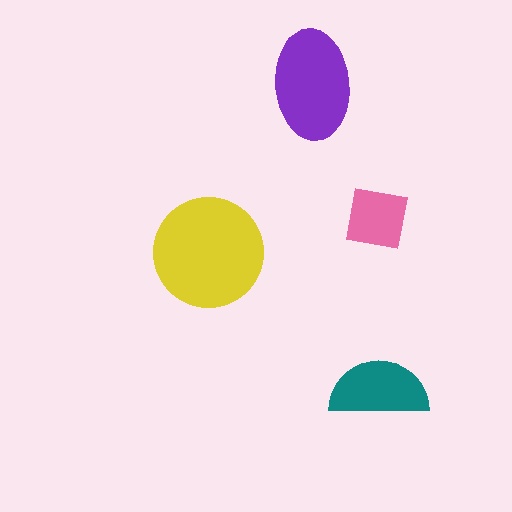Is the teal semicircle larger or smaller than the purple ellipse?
Smaller.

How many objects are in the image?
There are 4 objects in the image.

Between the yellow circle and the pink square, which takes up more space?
The yellow circle.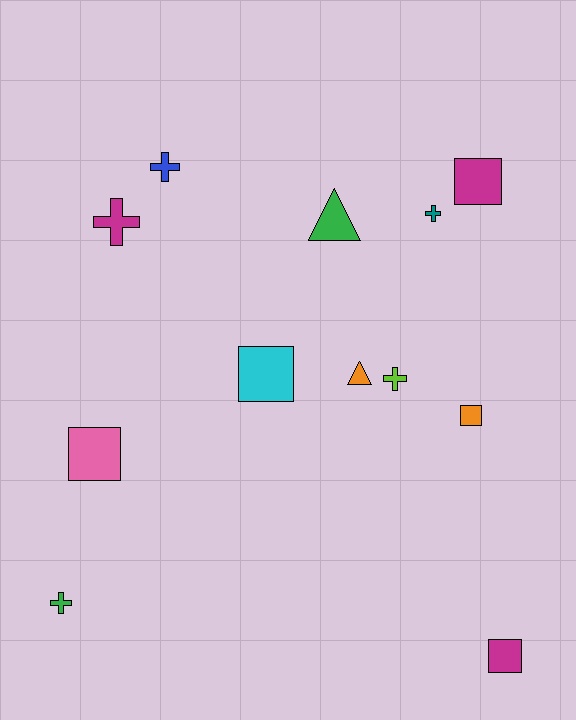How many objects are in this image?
There are 12 objects.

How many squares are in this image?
There are 5 squares.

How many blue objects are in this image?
There is 1 blue object.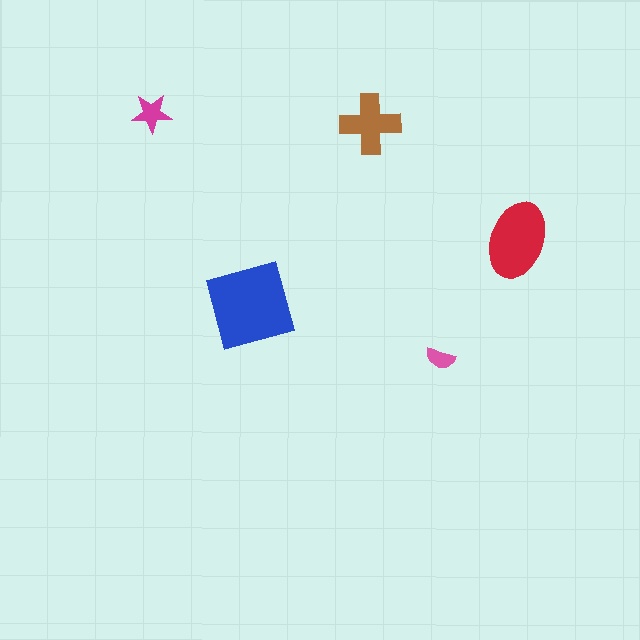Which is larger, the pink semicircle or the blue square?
The blue square.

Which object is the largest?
The blue square.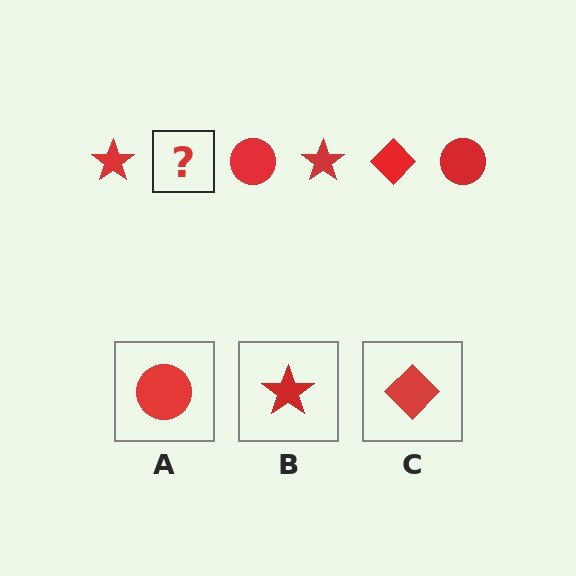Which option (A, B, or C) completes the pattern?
C.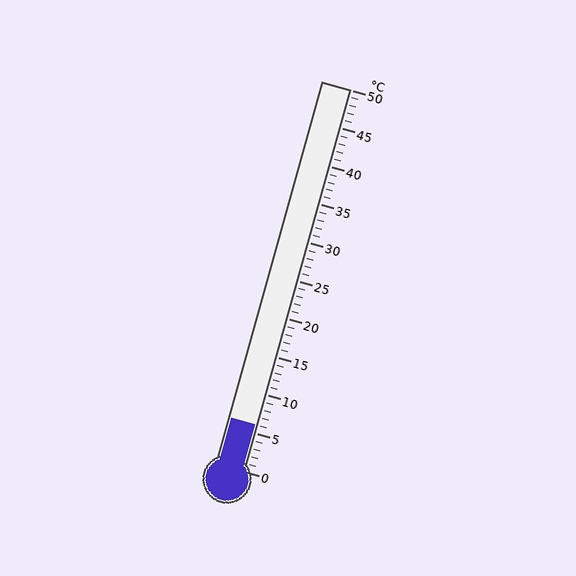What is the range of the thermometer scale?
The thermometer scale ranges from 0°C to 50°C.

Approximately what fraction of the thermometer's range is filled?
The thermometer is filled to approximately 10% of its range.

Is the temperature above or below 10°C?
The temperature is below 10°C.